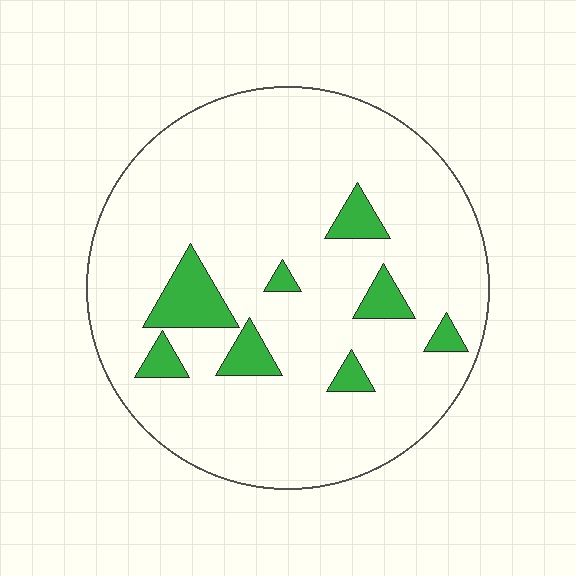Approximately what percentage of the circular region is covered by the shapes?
Approximately 10%.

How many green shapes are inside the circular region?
8.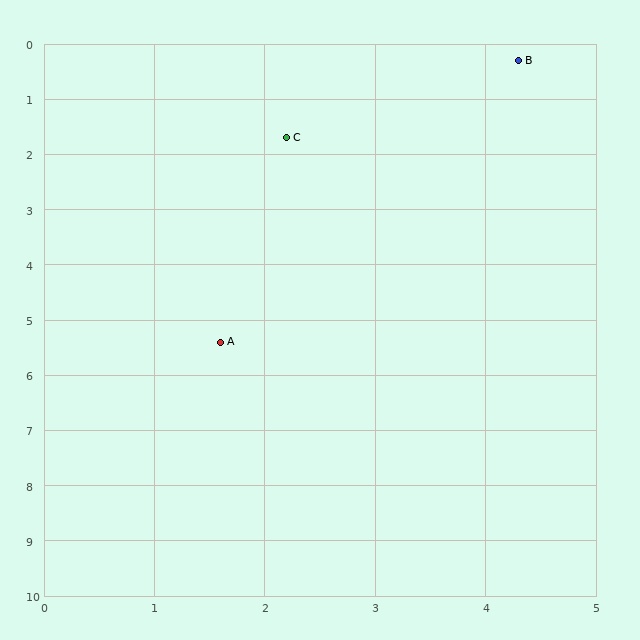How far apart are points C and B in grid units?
Points C and B are about 2.5 grid units apart.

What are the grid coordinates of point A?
Point A is at approximately (1.6, 5.4).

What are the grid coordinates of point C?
Point C is at approximately (2.2, 1.7).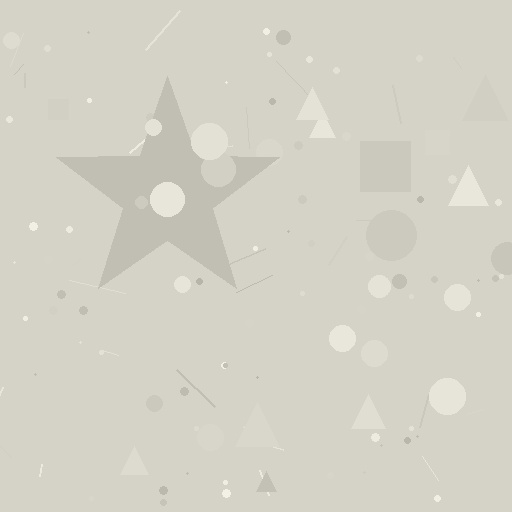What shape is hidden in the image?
A star is hidden in the image.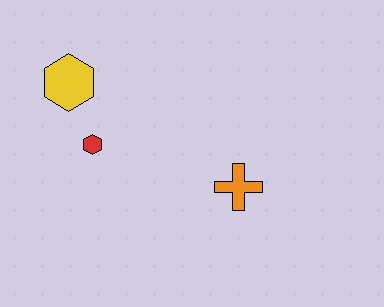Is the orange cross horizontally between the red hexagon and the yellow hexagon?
No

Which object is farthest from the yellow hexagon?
The orange cross is farthest from the yellow hexagon.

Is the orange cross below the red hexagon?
Yes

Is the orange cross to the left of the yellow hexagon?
No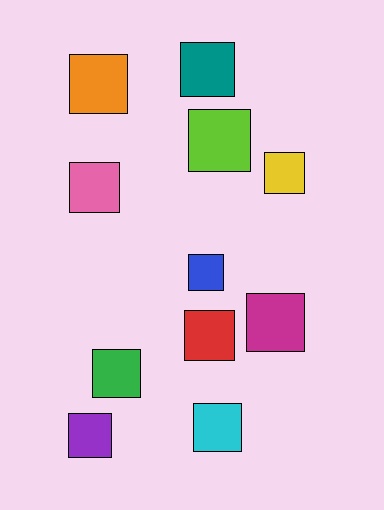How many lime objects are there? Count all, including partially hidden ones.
There is 1 lime object.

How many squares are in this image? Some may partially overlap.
There are 11 squares.